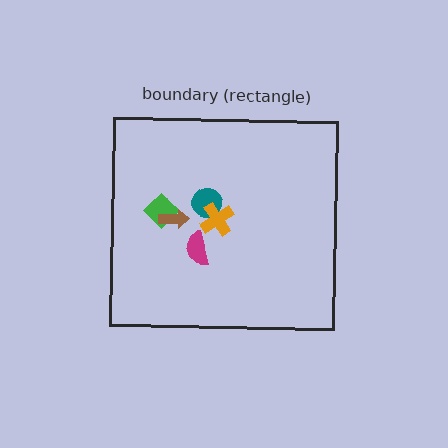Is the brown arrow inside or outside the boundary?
Inside.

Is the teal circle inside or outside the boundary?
Inside.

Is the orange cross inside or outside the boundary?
Inside.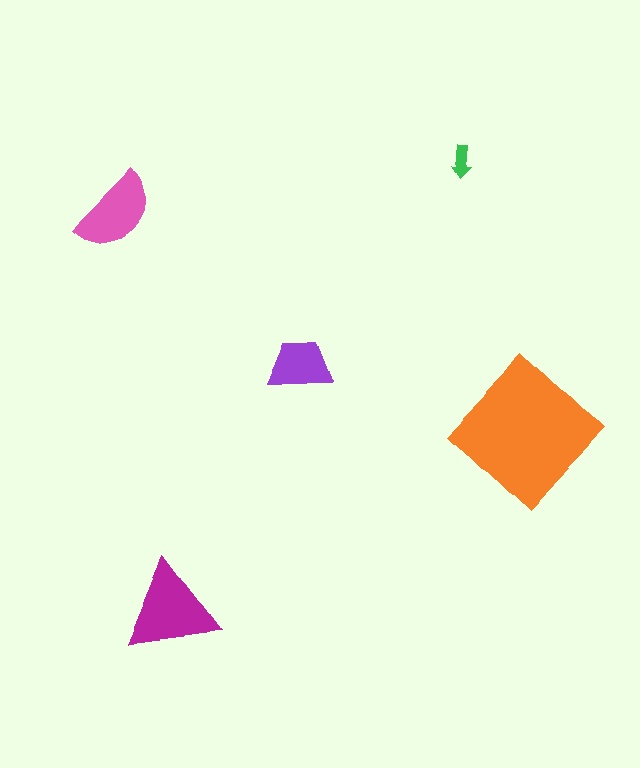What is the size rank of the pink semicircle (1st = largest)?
3rd.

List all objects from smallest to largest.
The green arrow, the purple trapezoid, the pink semicircle, the magenta triangle, the orange diamond.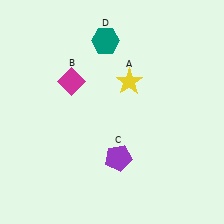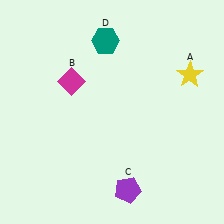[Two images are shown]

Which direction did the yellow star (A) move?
The yellow star (A) moved right.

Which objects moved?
The objects that moved are: the yellow star (A), the purple pentagon (C).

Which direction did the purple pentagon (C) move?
The purple pentagon (C) moved down.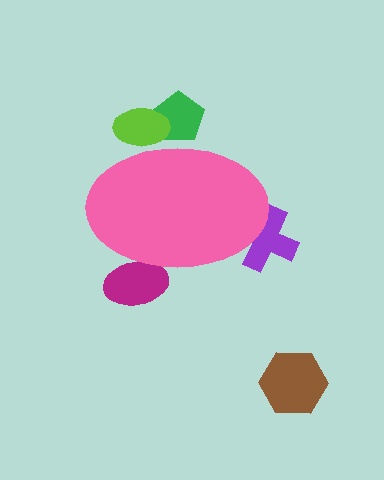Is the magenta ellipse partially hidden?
Yes, the magenta ellipse is partially hidden behind the pink ellipse.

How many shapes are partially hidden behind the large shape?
4 shapes are partially hidden.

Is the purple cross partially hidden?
Yes, the purple cross is partially hidden behind the pink ellipse.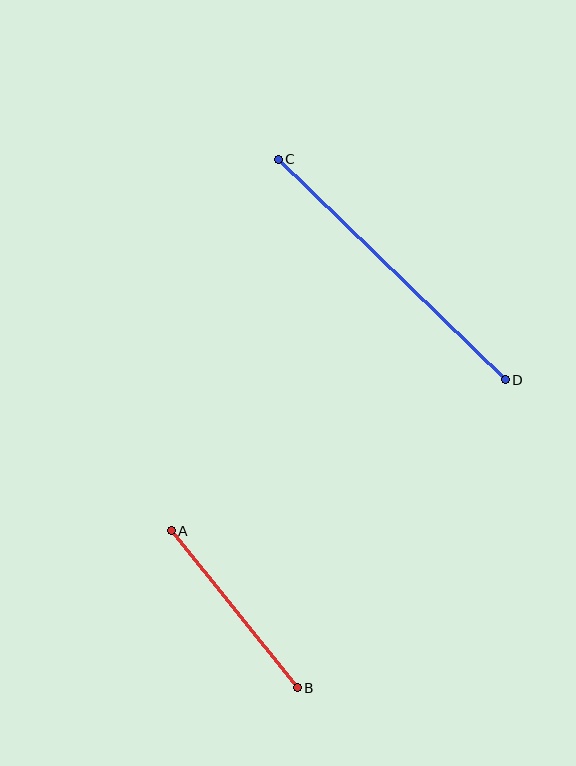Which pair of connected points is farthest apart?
Points C and D are farthest apart.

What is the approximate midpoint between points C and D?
The midpoint is at approximately (392, 269) pixels.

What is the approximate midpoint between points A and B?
The midpoint is at approximately (234, 609) pixels.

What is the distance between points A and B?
The distance is approximately 201 pixels.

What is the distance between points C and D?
The distance is approximately 317 pixels.